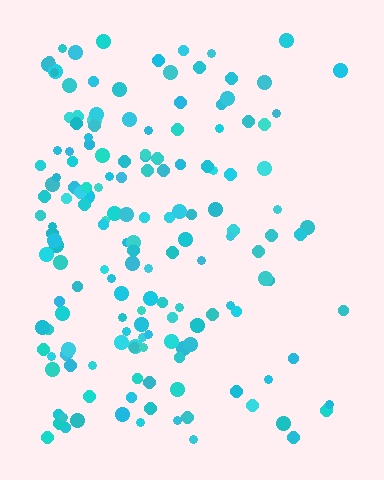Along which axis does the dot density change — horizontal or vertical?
Horizontal.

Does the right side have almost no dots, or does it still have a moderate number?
Still a moderate number, just noticeably fewer than the left.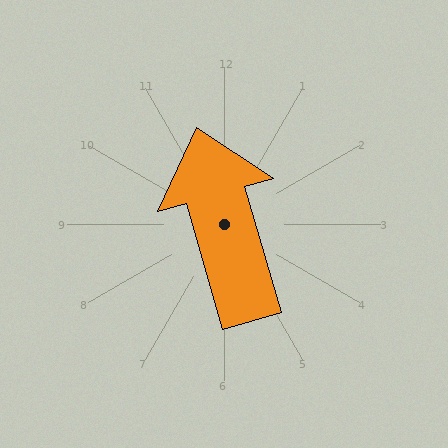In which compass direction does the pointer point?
North.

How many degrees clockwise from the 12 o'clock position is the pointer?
Approximately 344 degrees.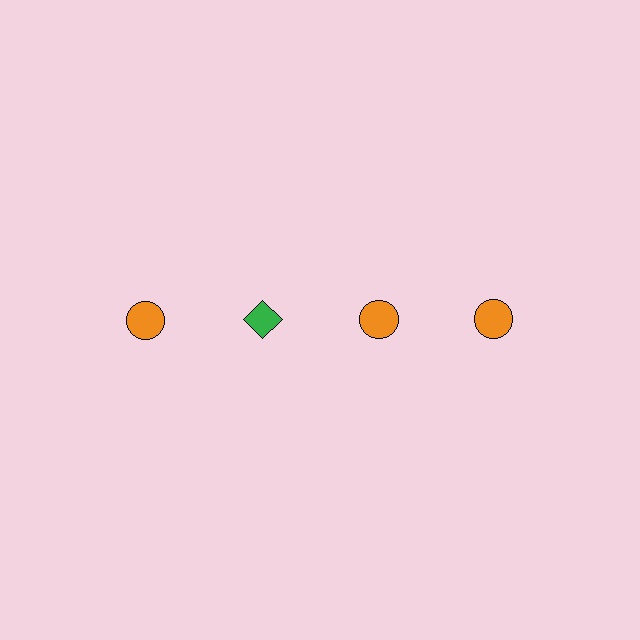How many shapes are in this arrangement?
There are 4 shapes arranged in a grid pattern.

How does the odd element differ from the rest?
It differs in both color (green instead of orange) and shape (diamond instead of circle).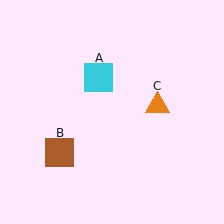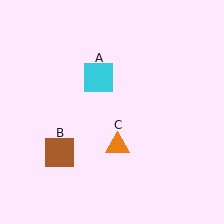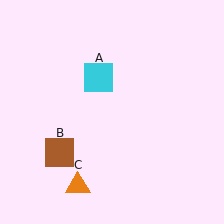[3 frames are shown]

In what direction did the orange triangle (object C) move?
The orange triangle (object C) moved down and to the left.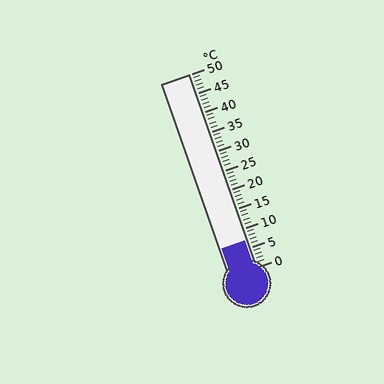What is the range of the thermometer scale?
The thermometer scale ranges from 0°C to 50°C.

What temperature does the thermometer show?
The thermometer shows approximately 7°C.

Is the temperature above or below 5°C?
The temperature is above 5°C.